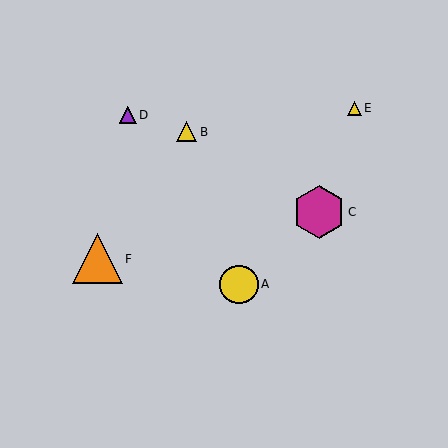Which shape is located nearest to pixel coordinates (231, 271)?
The yellow circle (labeled A) at (239, 284) is nearest to that location.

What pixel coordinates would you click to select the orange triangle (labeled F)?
Click at (98, 259) to select the orange triangle F.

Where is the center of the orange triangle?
The center of the orange triangle is at (98, 259).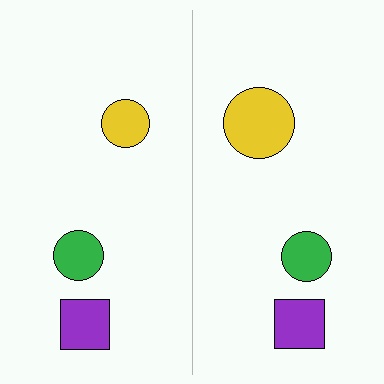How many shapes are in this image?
There are 6 shapes in this image.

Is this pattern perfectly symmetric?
No, the pattern is not perfectly symmetric. The yellow circle on the right side has a different size than its mirror counterpart.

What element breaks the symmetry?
The yellow circle on the right side has a different size than its mirror counterpart.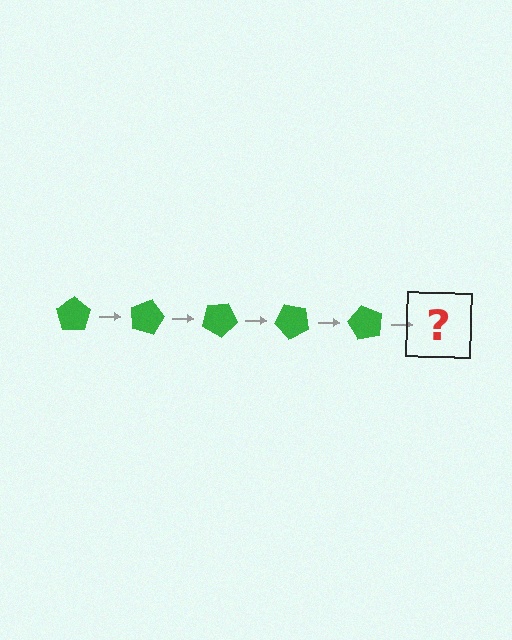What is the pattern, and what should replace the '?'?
The pattern is that the pentagon rotates 15 degrees each step. The '?' should be a green pentagon rotated 75 degrees.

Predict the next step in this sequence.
The next step is a green pentagon rotated 75 degrees.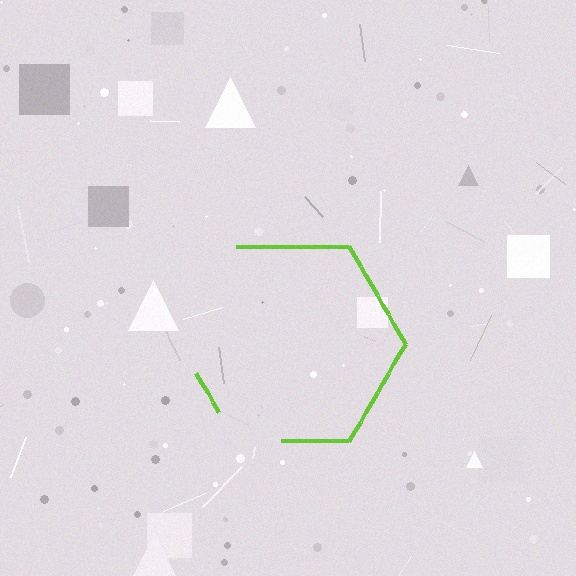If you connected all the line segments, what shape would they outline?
They would outline a hexagon.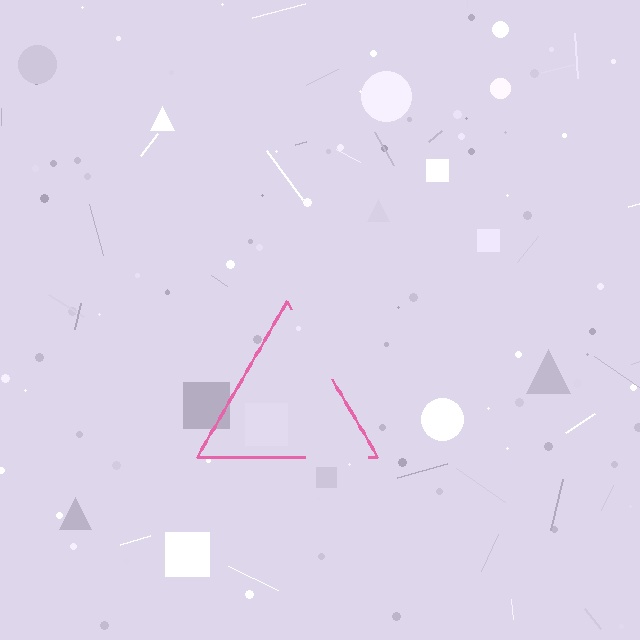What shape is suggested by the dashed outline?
The dashed outline suggests a triangle.